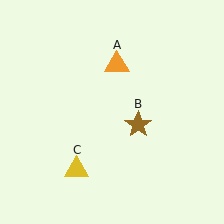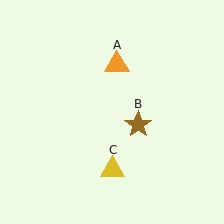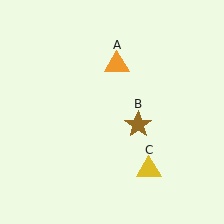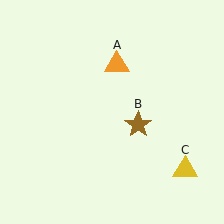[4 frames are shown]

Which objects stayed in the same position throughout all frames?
Orange triangle (object A) and brown star (object B) remained stationary.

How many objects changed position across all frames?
1 object changed position: yellow triangle (object C).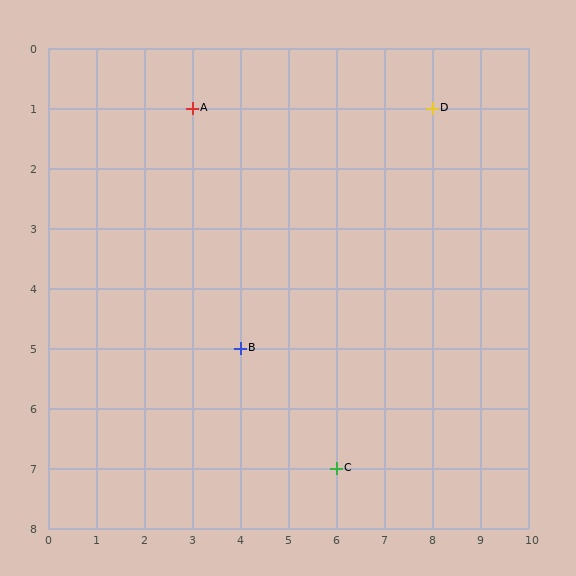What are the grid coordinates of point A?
Point A is at grid coordinates (3, 1).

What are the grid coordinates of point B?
Point B is at grid coordinates (4, 5).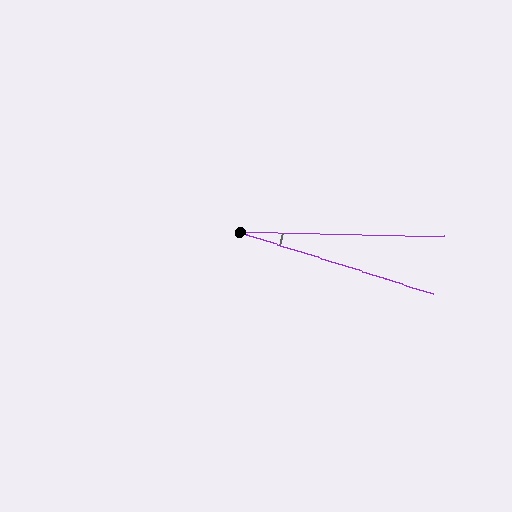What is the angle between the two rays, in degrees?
Approximately 17 degrees.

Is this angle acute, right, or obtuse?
It is acute.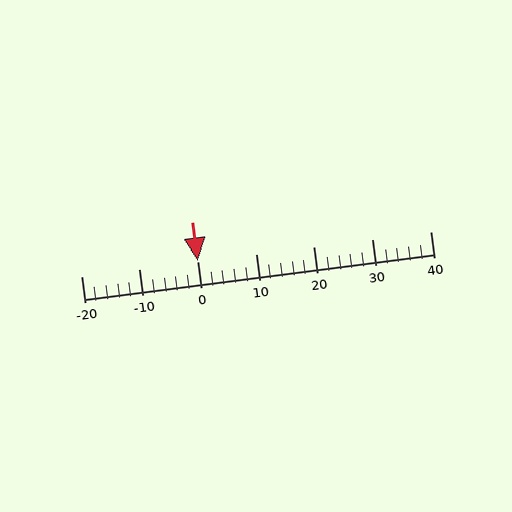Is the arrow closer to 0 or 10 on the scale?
The arrow is closer to 0.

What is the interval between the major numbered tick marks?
The major tick marks are spaced 10 units apart.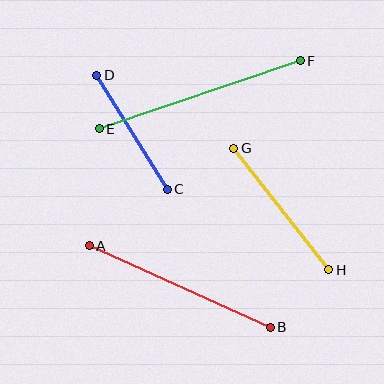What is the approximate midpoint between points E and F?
The midpoint is at approximately (200, 95) pixels.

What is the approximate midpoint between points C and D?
The midpoint is at approximately (132, 132) pixels.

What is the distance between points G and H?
The distance is approximately 155 pixels.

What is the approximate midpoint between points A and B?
The midpoint is at approximately (180, 287) pixels.